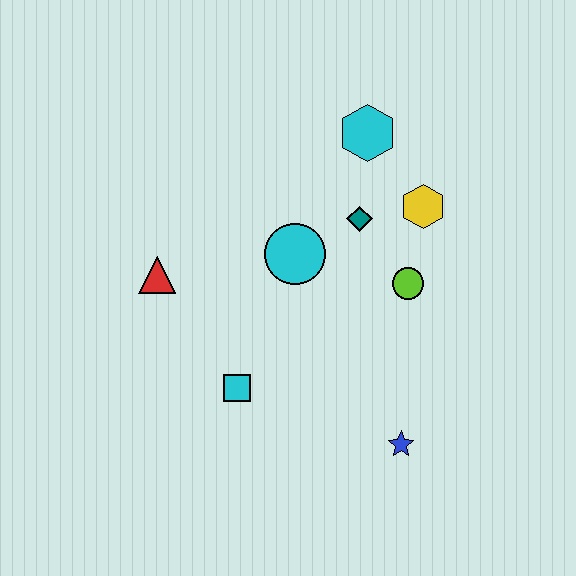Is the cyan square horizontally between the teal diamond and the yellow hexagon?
No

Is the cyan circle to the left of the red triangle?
No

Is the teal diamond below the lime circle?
No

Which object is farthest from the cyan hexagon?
The blue star is farthest from the cyan hexagon.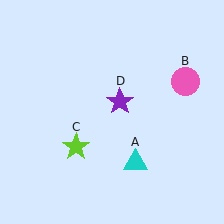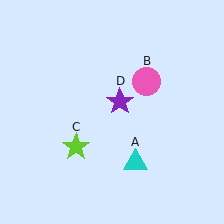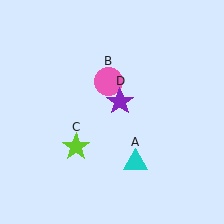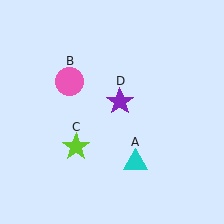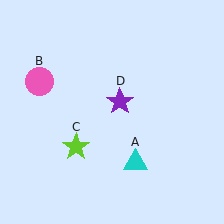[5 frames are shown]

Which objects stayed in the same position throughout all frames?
Cyan triangle (object A) and lime star (object C) and purple star (object D) remained stationary.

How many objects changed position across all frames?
1 object changed position: pink circle (object B).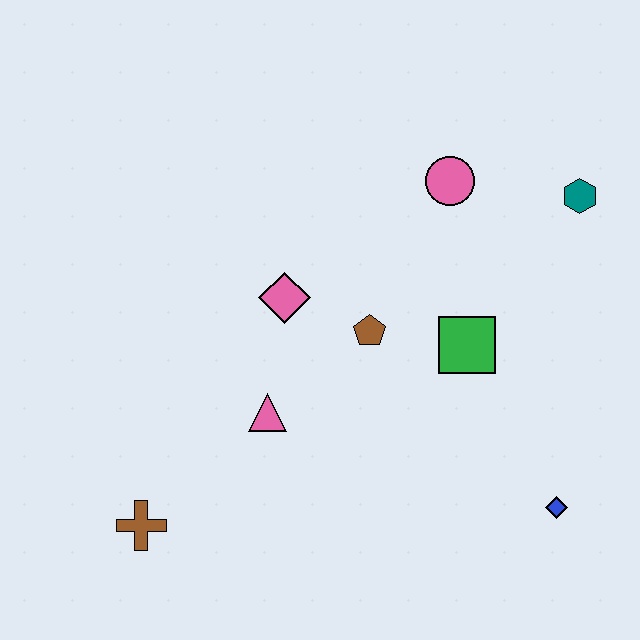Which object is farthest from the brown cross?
The teal hexagon is farthest from the brown cross.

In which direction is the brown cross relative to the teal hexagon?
The brown cross is to the left of the teal hexagon.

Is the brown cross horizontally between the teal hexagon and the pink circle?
No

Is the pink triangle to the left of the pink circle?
Yes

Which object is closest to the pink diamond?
The brown pentagon is closest to the pink diamond.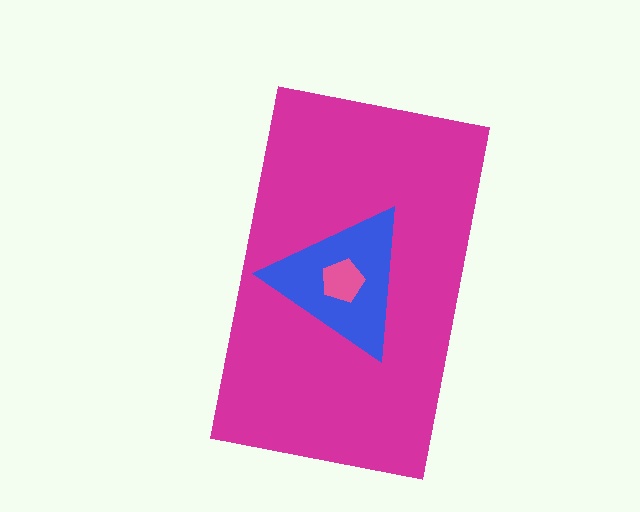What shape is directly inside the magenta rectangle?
The blue triangle.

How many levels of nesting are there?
3.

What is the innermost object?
The pink pentagon.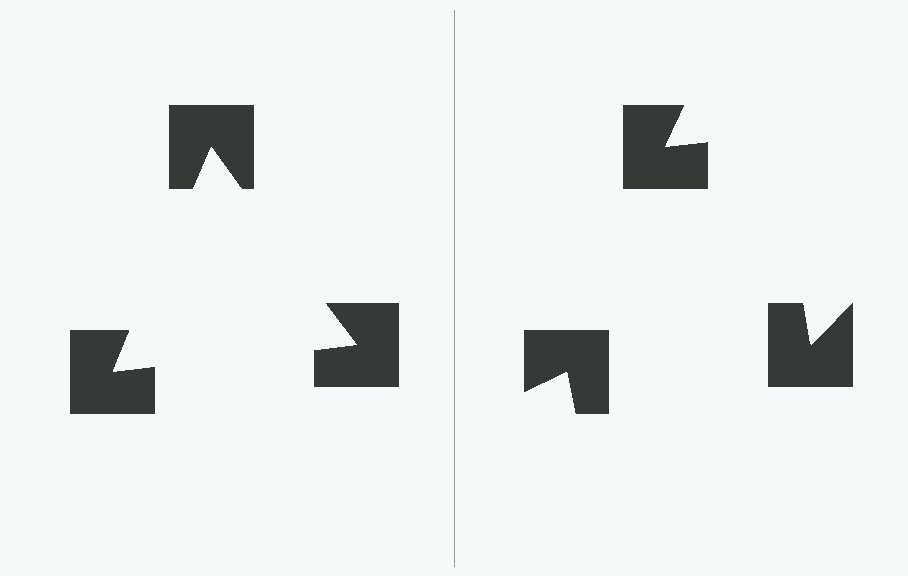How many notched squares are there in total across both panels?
6 — 3 on each side.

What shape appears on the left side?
An illusory triangle.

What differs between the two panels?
The notched squares are positioned identically on both sides; only the wedge orientations differ. On the left they align to a triangle; on the right they are misaligned.